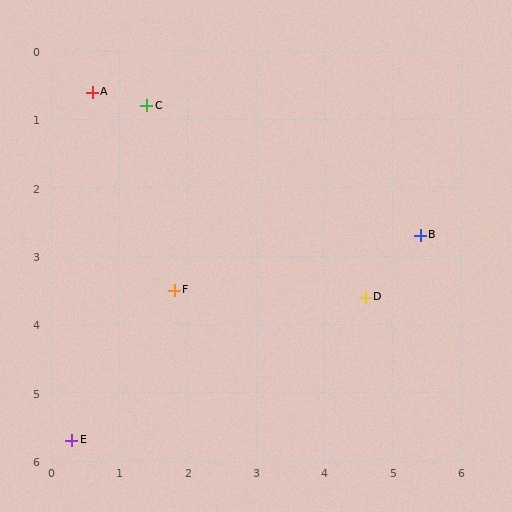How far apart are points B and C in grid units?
Points B and C are about 4.4 grid units apart.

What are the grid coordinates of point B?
Point B is at approximately (5.4, 2.7).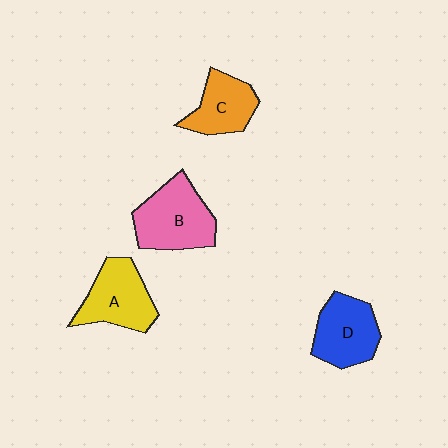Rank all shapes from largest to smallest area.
From largest to smallest: B (pink), A (yellow), D (blue), C (orange).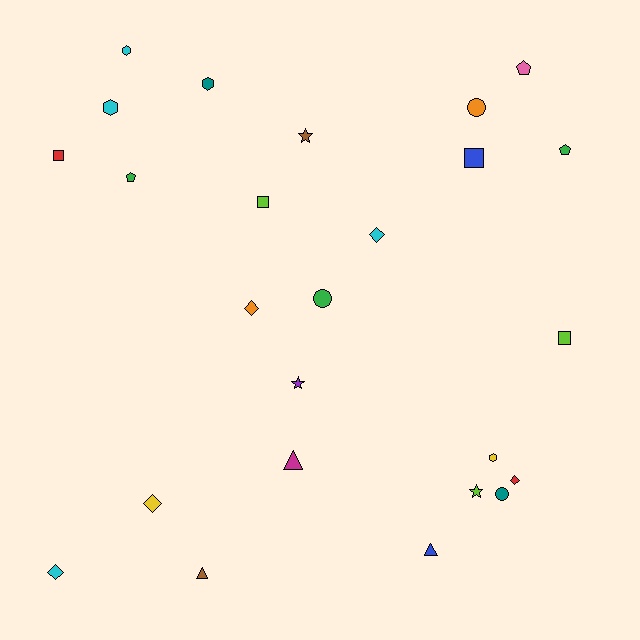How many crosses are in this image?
There are no crosses.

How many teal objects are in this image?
There are 2 teal objects.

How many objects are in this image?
There are 25 objects.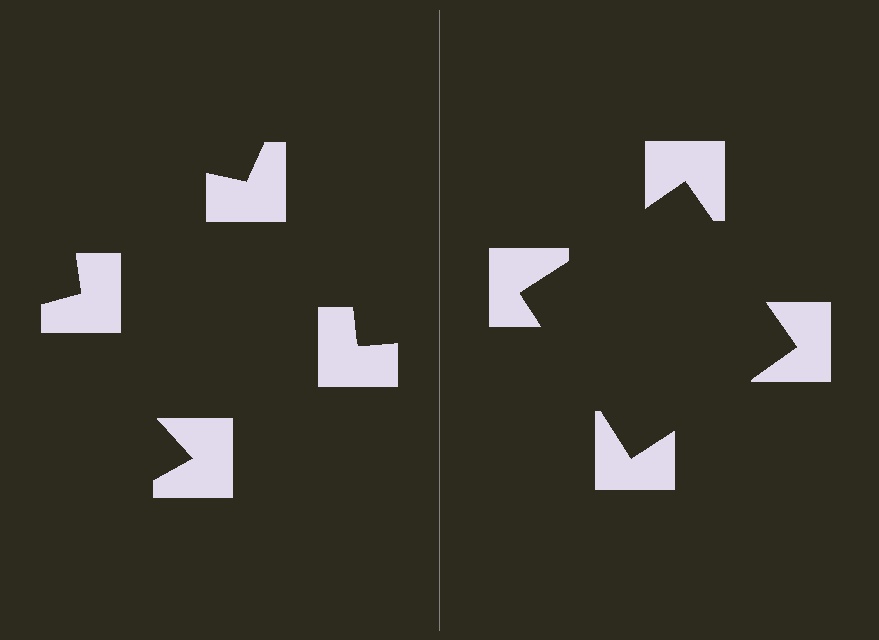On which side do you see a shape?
An illusory square appears on the right side. On the left side the wedge cuts are rotated, so no coherent shape forms.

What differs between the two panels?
The notched squares are positioned identically on both sides; only the wedge orientations differ. On the right they align to a square; on the left they are misaligned.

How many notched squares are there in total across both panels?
8 — 4 on each side.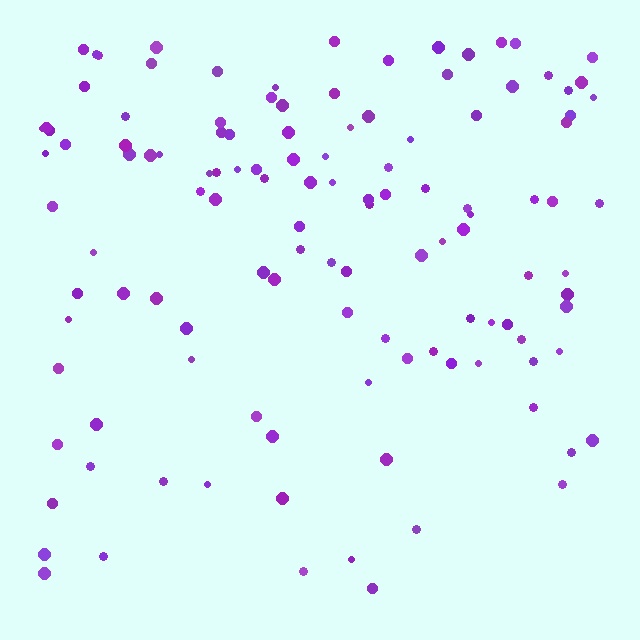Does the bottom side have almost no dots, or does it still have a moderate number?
Still a moderate number, just noticeably fewer than the top.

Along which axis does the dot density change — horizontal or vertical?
Vertical.